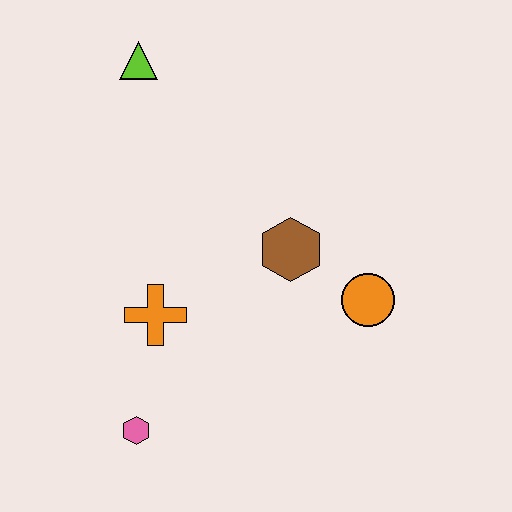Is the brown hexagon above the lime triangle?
No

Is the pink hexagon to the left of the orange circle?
Yes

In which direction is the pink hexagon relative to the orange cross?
The pink hexagon is below the orange cross.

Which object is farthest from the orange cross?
The lime triangle is farthest from the orange cross.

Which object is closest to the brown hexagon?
The orange circle is closest to the brown hexagon.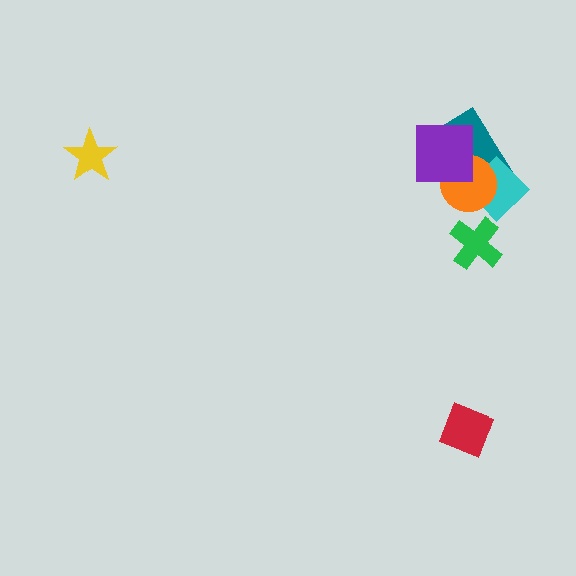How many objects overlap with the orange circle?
3 objects overlap with the orange circle.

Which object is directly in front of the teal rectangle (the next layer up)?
The cyan diamond is directly in front of the teal rectangle.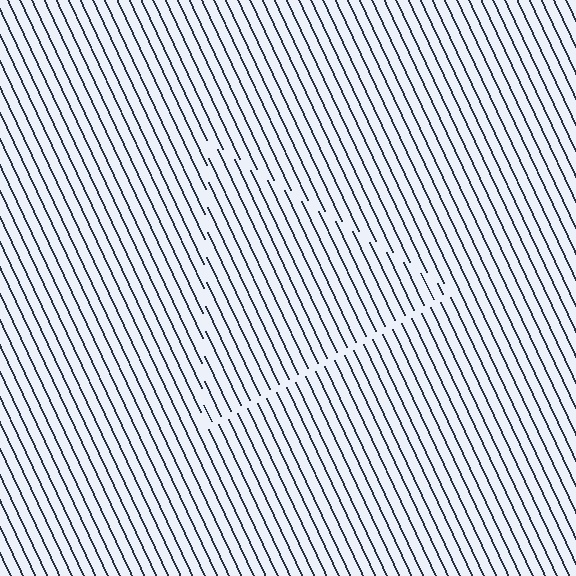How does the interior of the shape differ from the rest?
The interior of the shape contains the same grating, shifted by half a period — the contour is defined by the phase discontinuity where line-ends from the inner and outer gratings abut.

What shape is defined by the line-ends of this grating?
An illusory triangle. The interior of the shape contains the same grating, shifted by half a period — the contour is defined by the phase discontinuity where line-ends from the inner and outer gratings abut.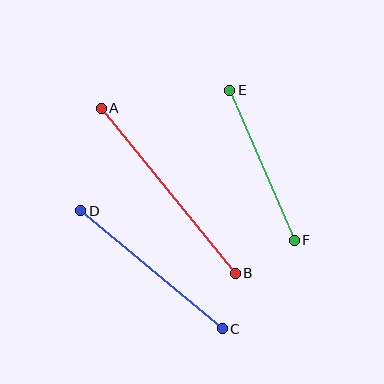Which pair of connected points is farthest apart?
Points A and B are farthest apart.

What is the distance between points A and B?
The distance is approximately 213 pixels.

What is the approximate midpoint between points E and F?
The midpoint is at approximately (262, 165) pixels.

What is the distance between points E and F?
The distance is approximately 164 pixels.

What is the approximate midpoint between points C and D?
The midpoint is at approximately (151, 270) pixels.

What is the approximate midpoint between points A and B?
The midpoint is at approximately (168, 191) pixels.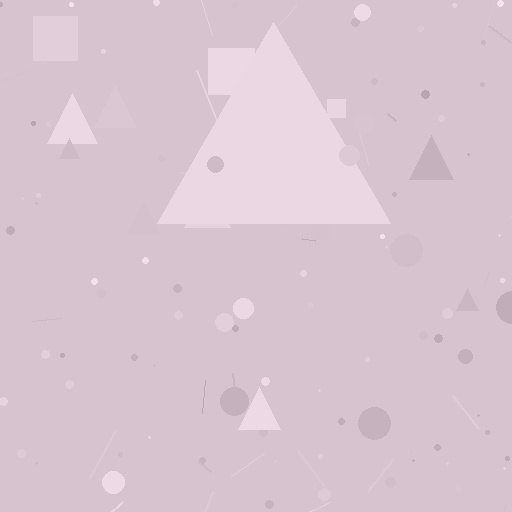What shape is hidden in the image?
A triangle is hidden in the image.